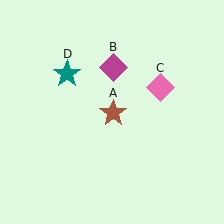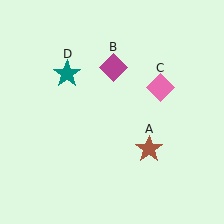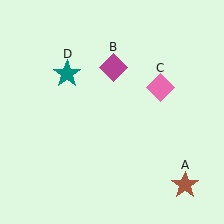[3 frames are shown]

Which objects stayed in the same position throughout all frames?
Magenta diamond (object B) and pink diamond (object C) and teal star (object D) remained stationary.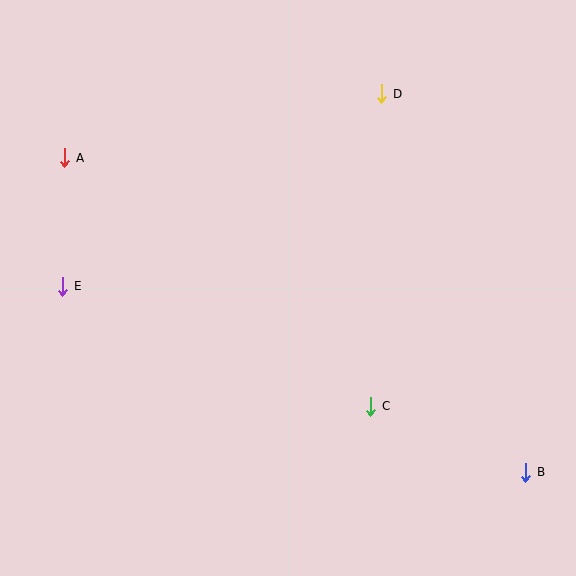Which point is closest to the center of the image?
Point C at (371, 407) is closest to the center.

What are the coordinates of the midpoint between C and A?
The midpoint between C and A is at (218, 282).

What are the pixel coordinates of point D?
Point D is at (382, 94).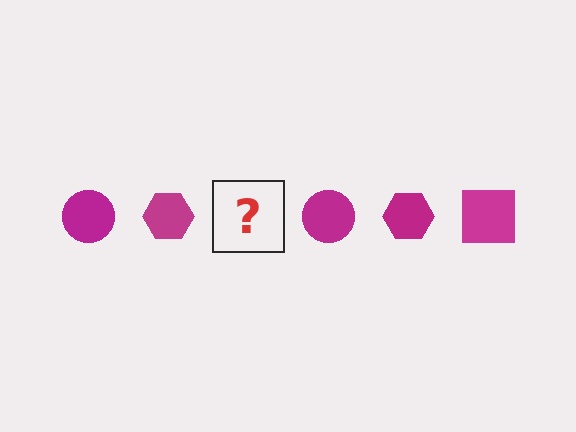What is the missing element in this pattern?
The missing element is a magenta square.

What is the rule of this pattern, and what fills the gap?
The rule is that the pattern cycles through circle, hexagon, square shapes in magenta. The gap should be filled with a magenta square.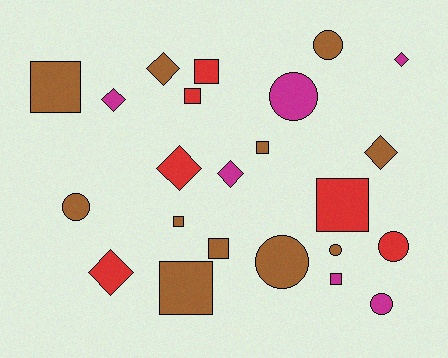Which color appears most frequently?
Brown, with 11 objects.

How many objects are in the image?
There are 23 objects.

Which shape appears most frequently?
Square, with 9 objects.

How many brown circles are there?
There are 4 brown circles.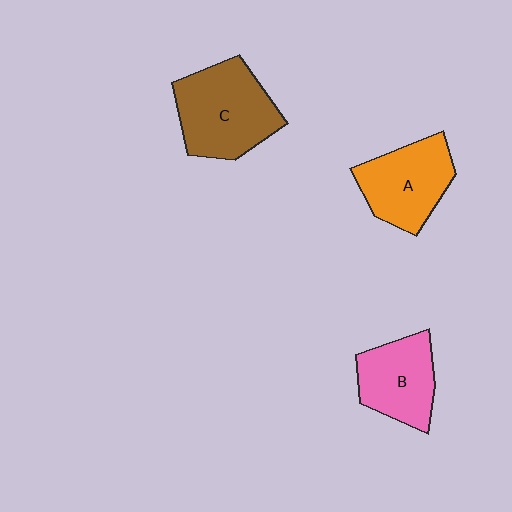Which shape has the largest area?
Shape C (brown).